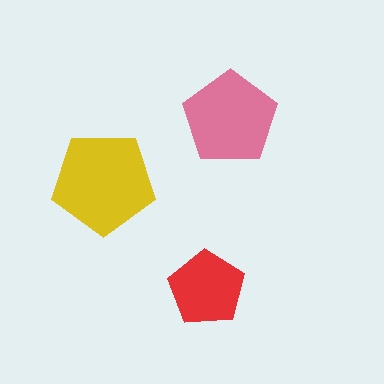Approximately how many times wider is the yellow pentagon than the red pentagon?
About 1.5 times wider.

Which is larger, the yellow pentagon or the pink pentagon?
The yellow one.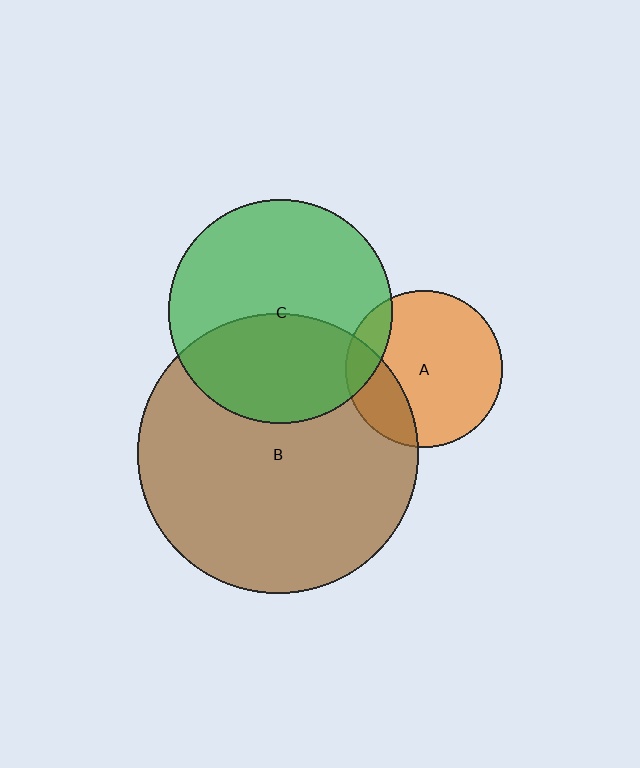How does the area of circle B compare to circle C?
Approximately 1.6 times.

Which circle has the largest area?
Circle B (brown).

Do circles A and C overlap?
Yes.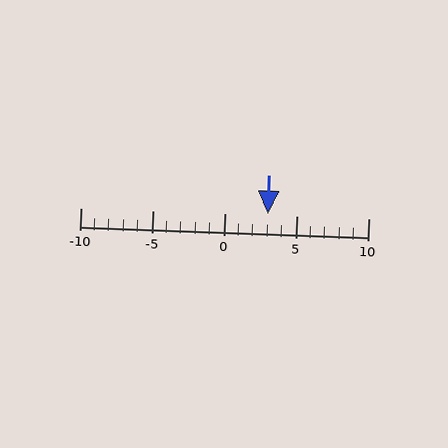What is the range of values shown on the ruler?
The ruler shows values from -10 to 10.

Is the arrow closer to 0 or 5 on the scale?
The arrow is closer to 5.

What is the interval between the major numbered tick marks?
The major tick marks are spaced 5 units apart.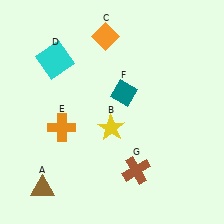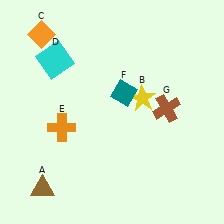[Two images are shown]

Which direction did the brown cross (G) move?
The brown cross (G) moved up.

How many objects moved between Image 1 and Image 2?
3 objects moved between the two images.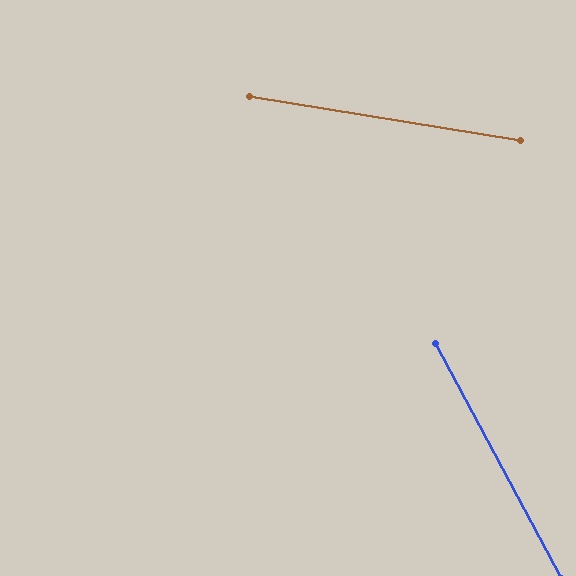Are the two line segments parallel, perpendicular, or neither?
Neither parallel nor perpendicular — they differ by about 53°.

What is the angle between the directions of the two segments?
Approximately 53 degrees.